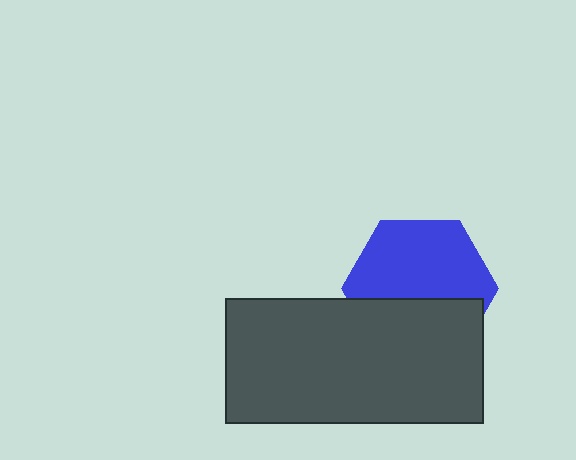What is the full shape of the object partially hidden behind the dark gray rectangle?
The partially hidden object is a blue hexagon.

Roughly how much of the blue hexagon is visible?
About half of it is visible (roughly 59%).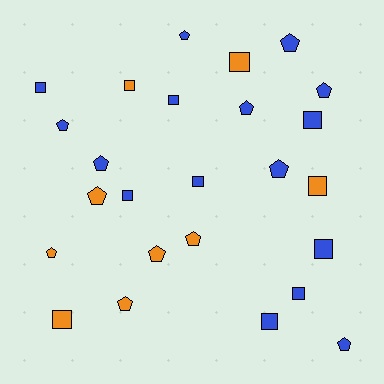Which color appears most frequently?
Blue, with 16 objects.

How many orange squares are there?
There are 4 orange squares.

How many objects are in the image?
There are 25 objects.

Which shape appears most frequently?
Pentagon, with 13 objects.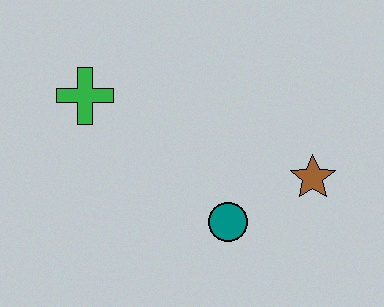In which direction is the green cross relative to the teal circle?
The green cross is to the left of the teal circle.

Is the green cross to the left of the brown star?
Yes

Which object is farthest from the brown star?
The green cross is farthest from the brown star.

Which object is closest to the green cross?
The teal circle is closest to the green cross.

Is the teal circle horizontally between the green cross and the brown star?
Yes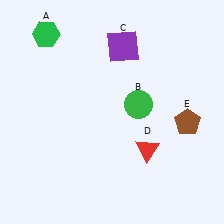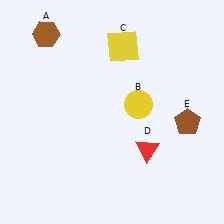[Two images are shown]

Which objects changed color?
A changed from green to brown. B changed from green to yellow. C changed from purple to yellow.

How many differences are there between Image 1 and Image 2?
There are 3 differences between the two images.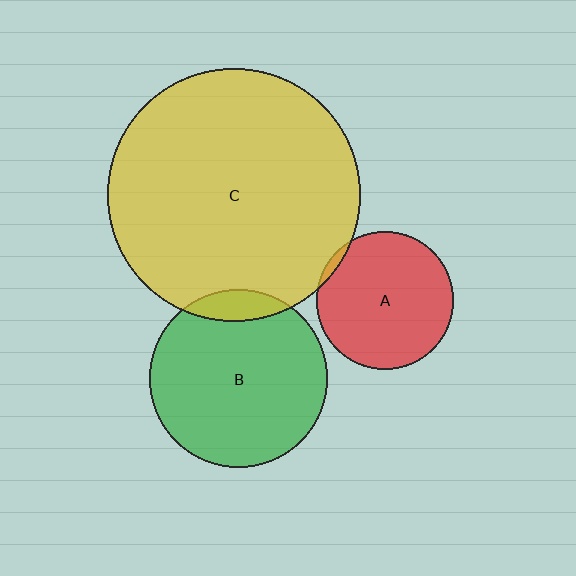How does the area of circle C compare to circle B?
Approximately 2.0 times.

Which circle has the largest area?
Circle C (yellow).